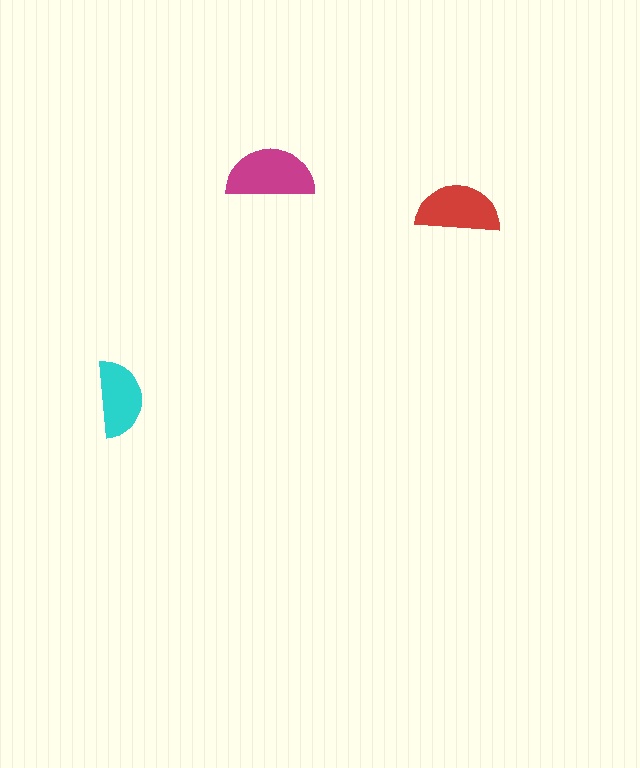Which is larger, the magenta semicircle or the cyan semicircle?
The magenta one.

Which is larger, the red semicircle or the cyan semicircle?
The red one.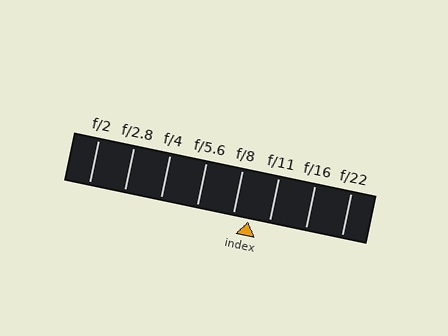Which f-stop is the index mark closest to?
The index mark is closest to f/8.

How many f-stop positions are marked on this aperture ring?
There are 8 f-stop positions marked.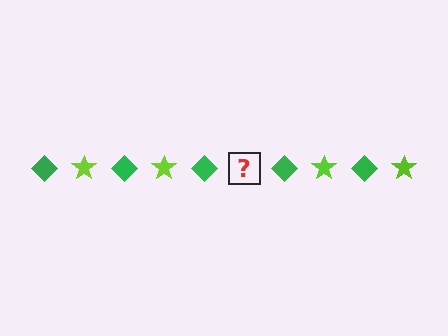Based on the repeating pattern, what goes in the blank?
The blank should be a lime star.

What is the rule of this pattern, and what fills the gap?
The rule is that the pattern alternates between green diamond and lime star. The gap should be filled with a lime star.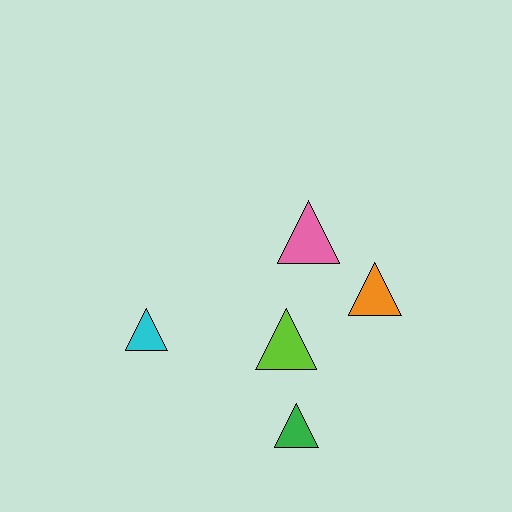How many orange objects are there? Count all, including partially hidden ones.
There is 1 orange object.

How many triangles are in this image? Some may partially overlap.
There are 5 triangles.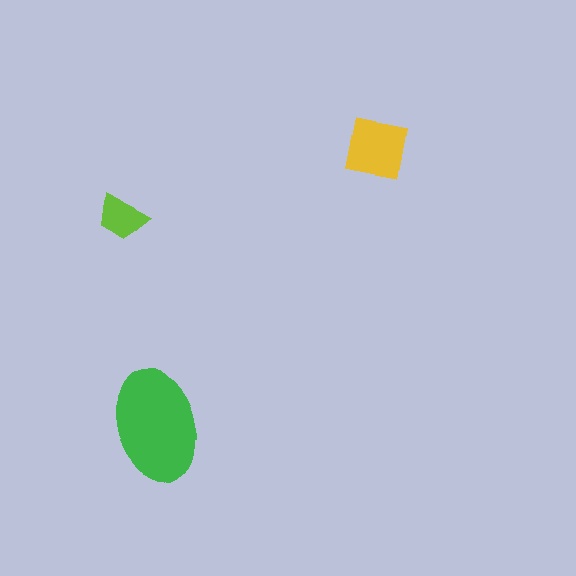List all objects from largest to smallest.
The green ellipse, the yellow square, the lime trapezoid.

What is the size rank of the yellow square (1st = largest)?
2nd.